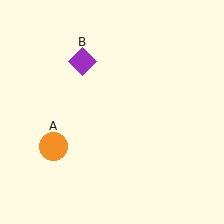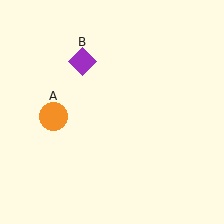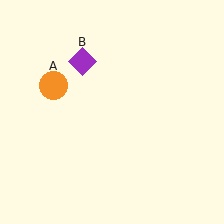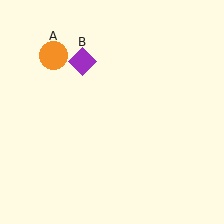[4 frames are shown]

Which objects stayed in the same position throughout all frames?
Purple diamond (object B) remained stationary.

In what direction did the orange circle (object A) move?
The orange circle (object A) moved up.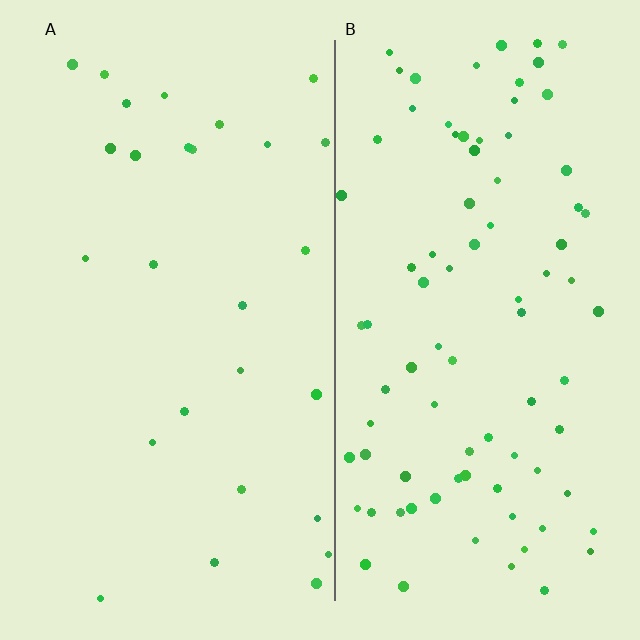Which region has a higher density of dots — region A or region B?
B (the right).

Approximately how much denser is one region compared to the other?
Approximately 3.2× — region B over region A.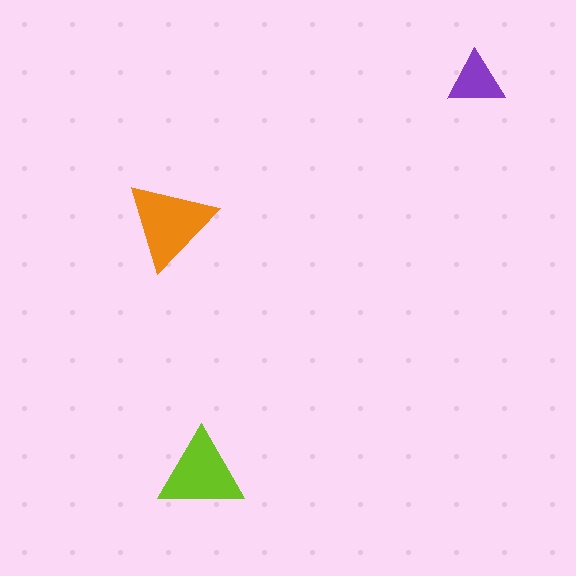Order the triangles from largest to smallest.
the orange one, the lime one, the purple one.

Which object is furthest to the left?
The orange triangle is leftmost.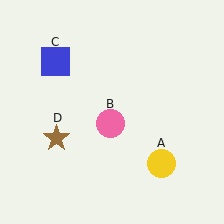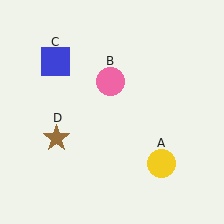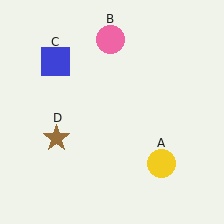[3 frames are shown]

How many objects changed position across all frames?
1 object changed position: pink circle (object B).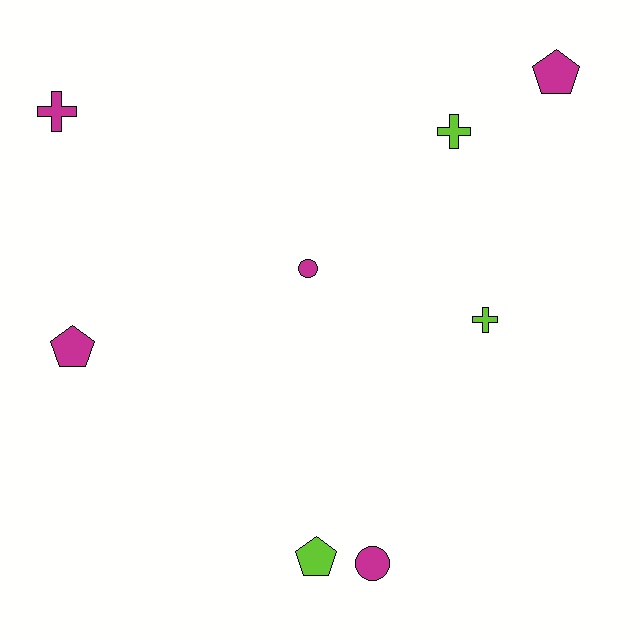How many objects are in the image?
There are 8 objects.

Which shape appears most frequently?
Cross, with 3 objects.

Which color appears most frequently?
Magenta, with 5 objects.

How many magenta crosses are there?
There is 1 magenta cross.